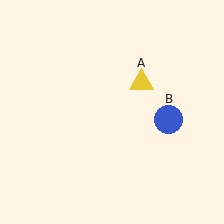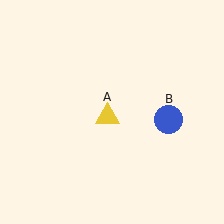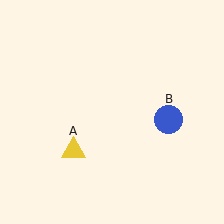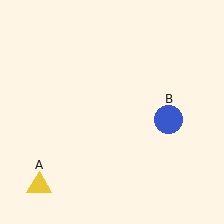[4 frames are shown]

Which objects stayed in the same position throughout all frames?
Blue circle (object B) remained stationary.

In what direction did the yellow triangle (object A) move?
The yellow triangle (object A) moved down and to the left.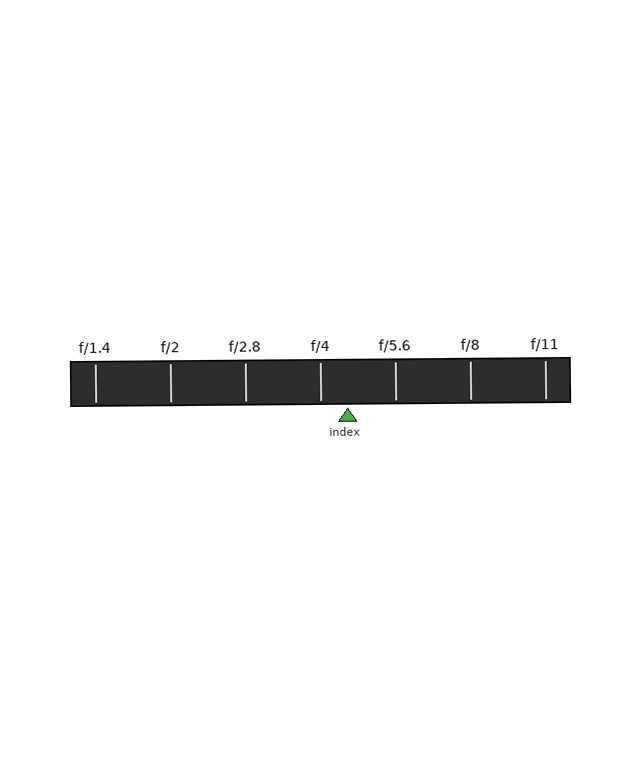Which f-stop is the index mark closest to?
The index mark is closest to f/4.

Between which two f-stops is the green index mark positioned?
The index mark is between f/4 and f/5.6.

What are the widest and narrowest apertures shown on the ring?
The widest aperture shown is f/1.4 and the narrowest is f/11.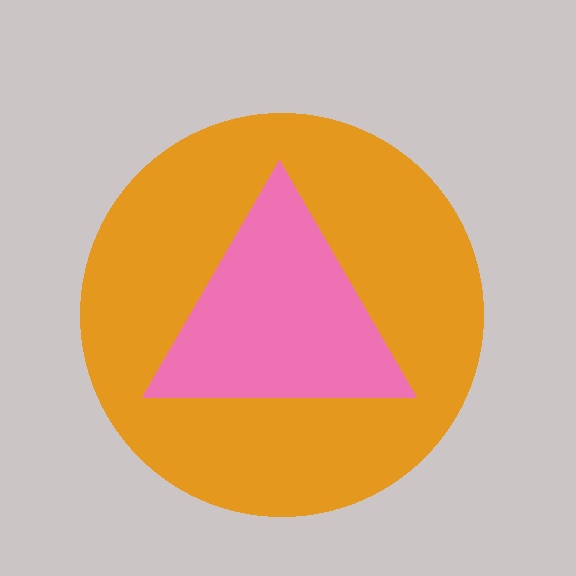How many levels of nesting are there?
2.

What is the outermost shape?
The orange circle.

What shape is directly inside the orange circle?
The pink triangle.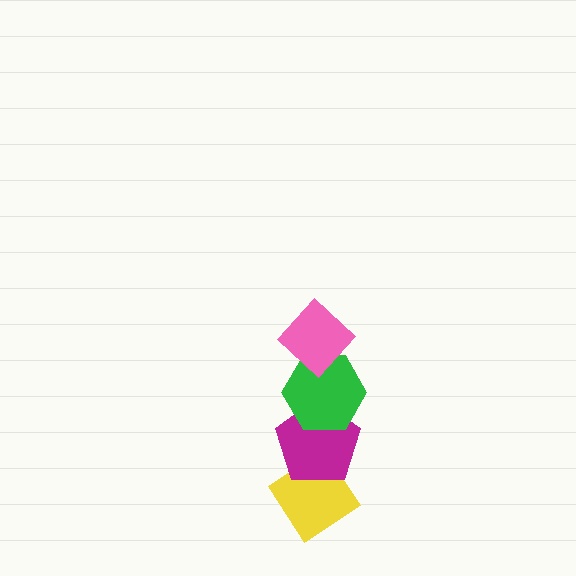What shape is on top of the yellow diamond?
The magenta pentagon is on top of the yellow diamond.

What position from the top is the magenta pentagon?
The magenta pentagon is 3rd from the top.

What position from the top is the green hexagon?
The green hexagon is 2nd from the top.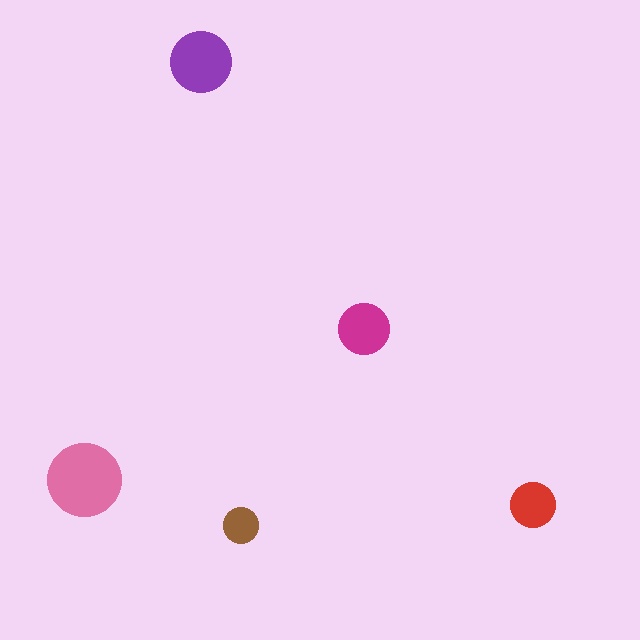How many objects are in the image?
There are 5 objects in the image.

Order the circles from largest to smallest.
the pink one, the purple one, the magenta one, the red one, the brown one.